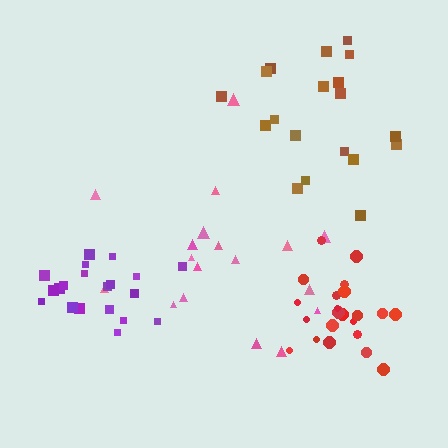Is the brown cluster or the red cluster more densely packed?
Red.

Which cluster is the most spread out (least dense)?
Pink.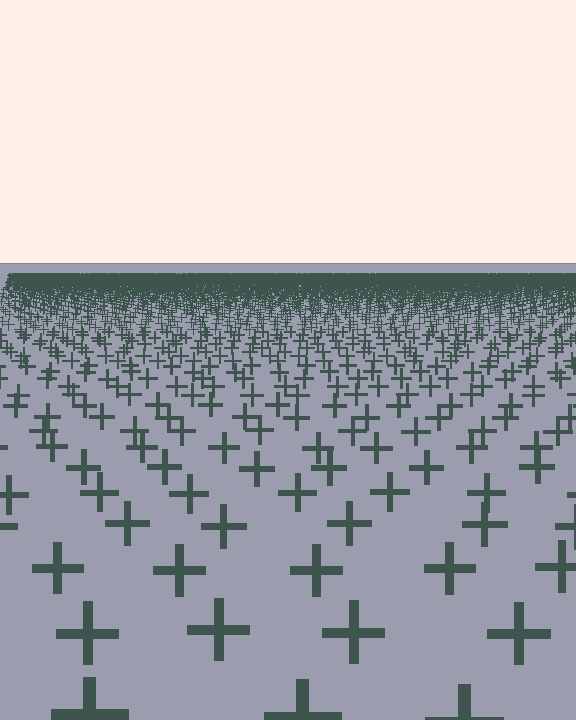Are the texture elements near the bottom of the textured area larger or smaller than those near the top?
Larger. Near the bottom, elements are closer to the viewer and appear at a bigger on-screen size.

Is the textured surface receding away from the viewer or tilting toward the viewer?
The surface is receding away from the viewer. Texture elements get smaller and denser toward the top.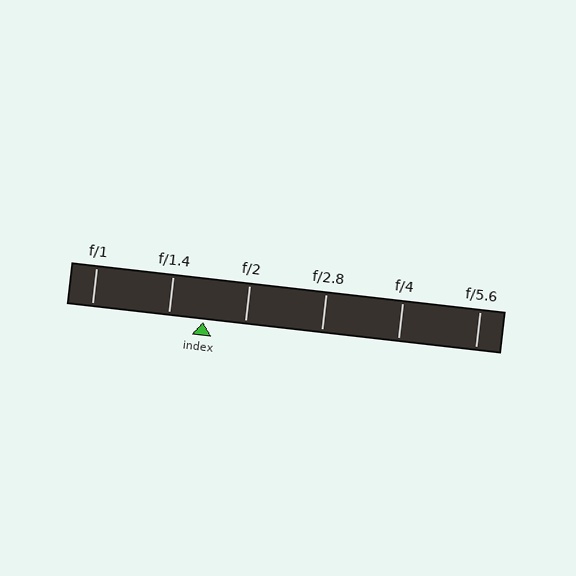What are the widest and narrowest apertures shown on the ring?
The widest aperture shown is f/1 and the narrowest is f/5.6.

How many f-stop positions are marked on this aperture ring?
There are 6 f-stop positions marked.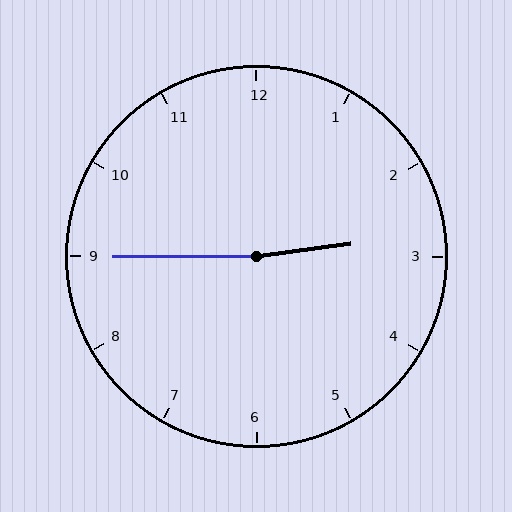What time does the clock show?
2:45.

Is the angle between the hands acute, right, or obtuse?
It is obtuse.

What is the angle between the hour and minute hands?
Approximately 172 degrees.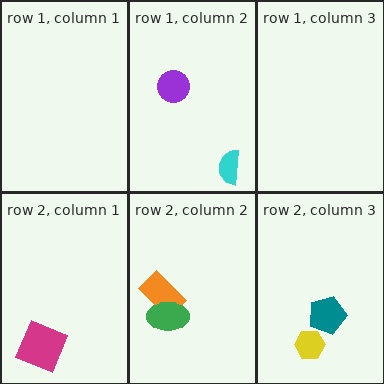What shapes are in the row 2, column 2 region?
The orange rectangle, the green ellipse.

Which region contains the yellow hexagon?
The row 2, column 3 region.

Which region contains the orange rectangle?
The row 2, column 2 region.